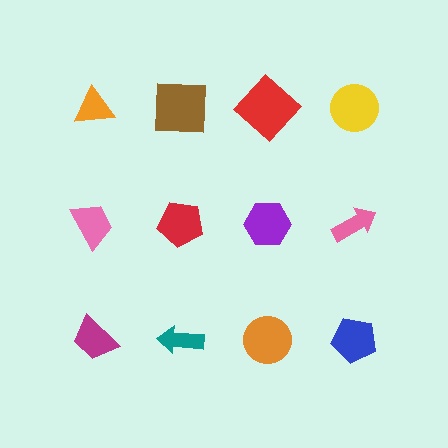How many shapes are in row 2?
4 shapes.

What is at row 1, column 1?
An orange triangle.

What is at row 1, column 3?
A red diamond.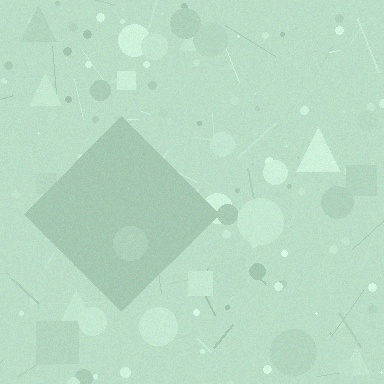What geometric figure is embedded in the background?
A diamond is embedded in the background.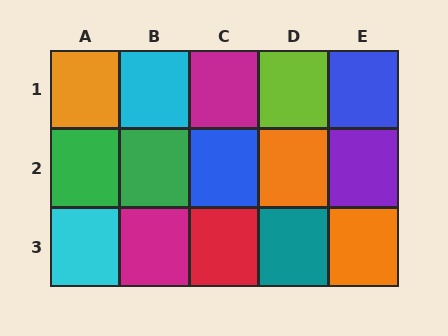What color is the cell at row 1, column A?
Orange.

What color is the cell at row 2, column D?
Orange.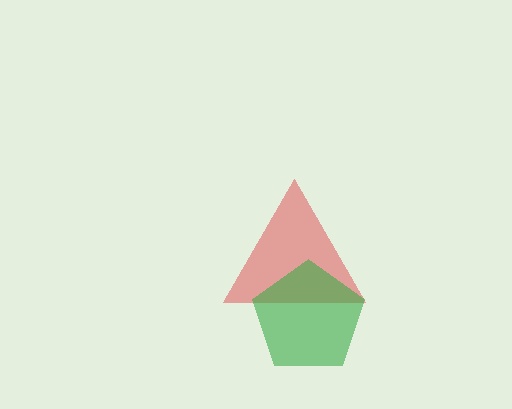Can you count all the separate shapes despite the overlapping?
Yes, there are 2 separate shapes.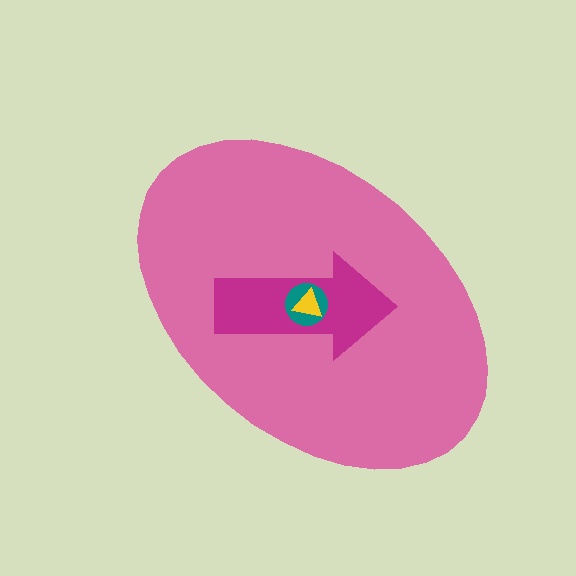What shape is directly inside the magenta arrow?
The teal circle.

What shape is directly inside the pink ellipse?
The magenta arrow.